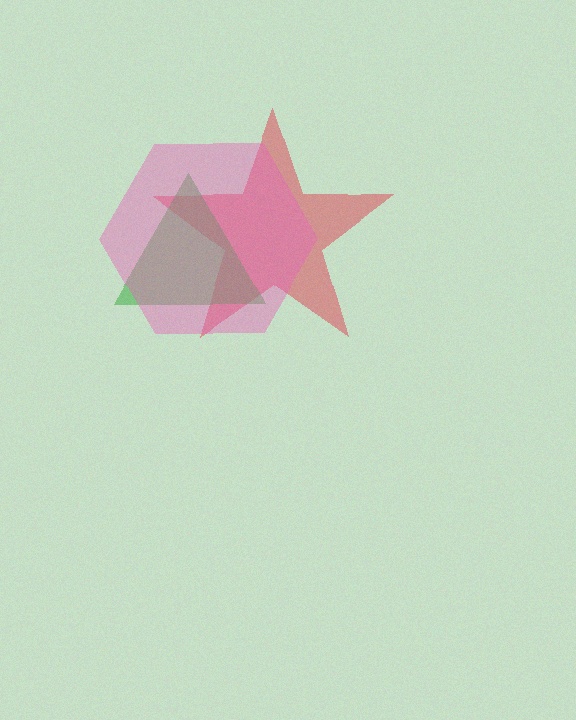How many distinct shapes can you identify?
There are 3 distinct shapes: a red star, a green triangle, a pink hexagon.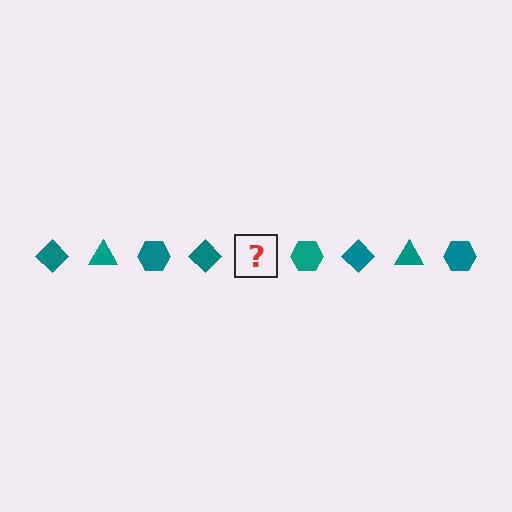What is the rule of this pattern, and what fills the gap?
The rule is that the pattern cycles through diamond, triangle, hexagon shapes in teal. The gap should be filled with a teal triangle.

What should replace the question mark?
The question mark should be replaced with a teal triangle.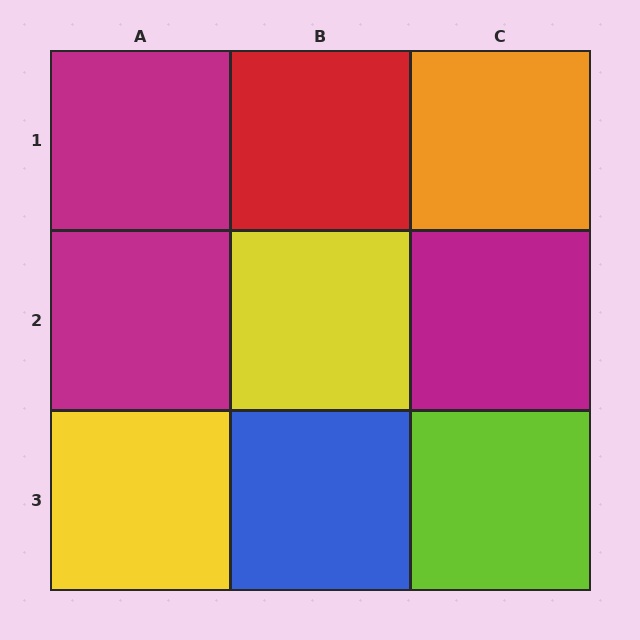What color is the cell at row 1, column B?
Red.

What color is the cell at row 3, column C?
Lime.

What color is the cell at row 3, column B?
Blue.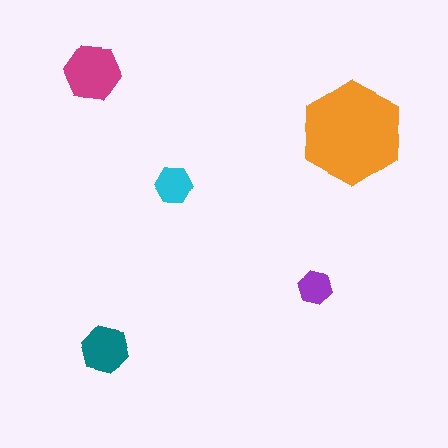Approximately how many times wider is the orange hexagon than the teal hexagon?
About 2 times wider.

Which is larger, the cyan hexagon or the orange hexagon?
The orange one.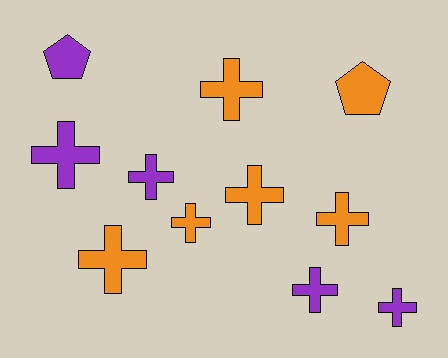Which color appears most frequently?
Orange, with 6 objects.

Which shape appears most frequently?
Cross, with 9 objects.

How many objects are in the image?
There are 11 objects.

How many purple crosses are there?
There are 4 purple crosses.